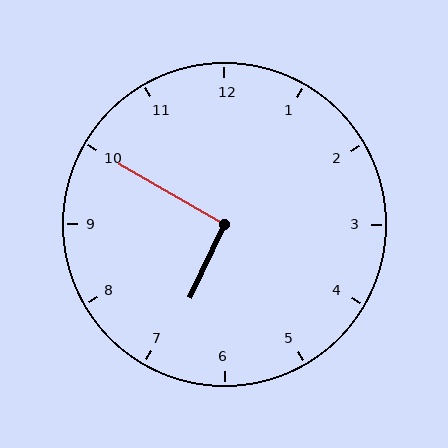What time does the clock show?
6:50.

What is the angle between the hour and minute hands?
Approximately 95 degrees.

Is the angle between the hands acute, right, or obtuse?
It is right.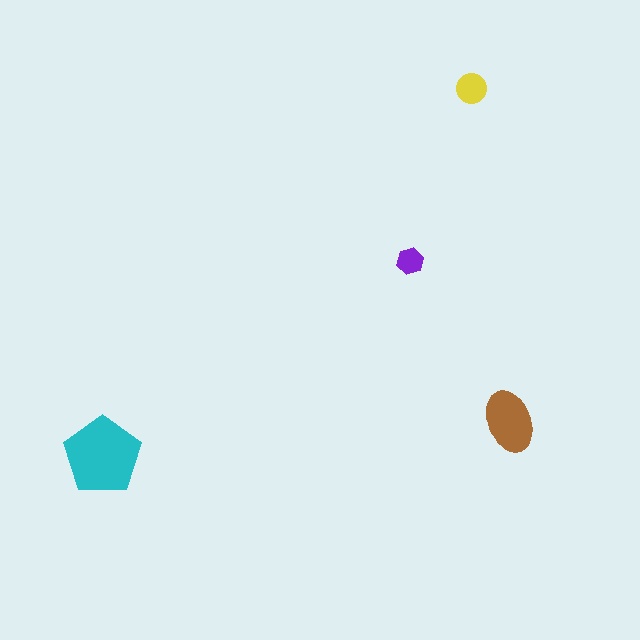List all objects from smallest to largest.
The purple hexagon, the yellow circle, the brown ellipse, the cyan pentagon.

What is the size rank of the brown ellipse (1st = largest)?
2nd.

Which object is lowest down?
The cyan pentagon is bottommost.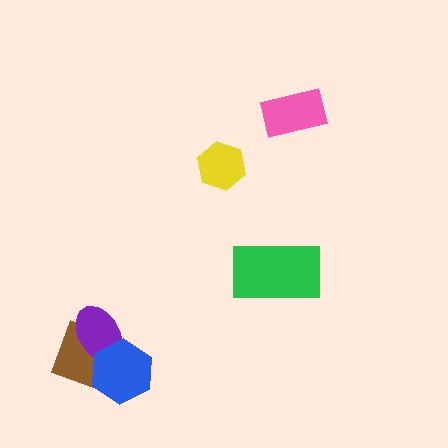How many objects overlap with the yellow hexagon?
0 objects overlap with the yellow hexagon.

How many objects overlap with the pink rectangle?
0 objects overlap with the pink rectangle.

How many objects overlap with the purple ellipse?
2 objects overlap with the purple ellipse.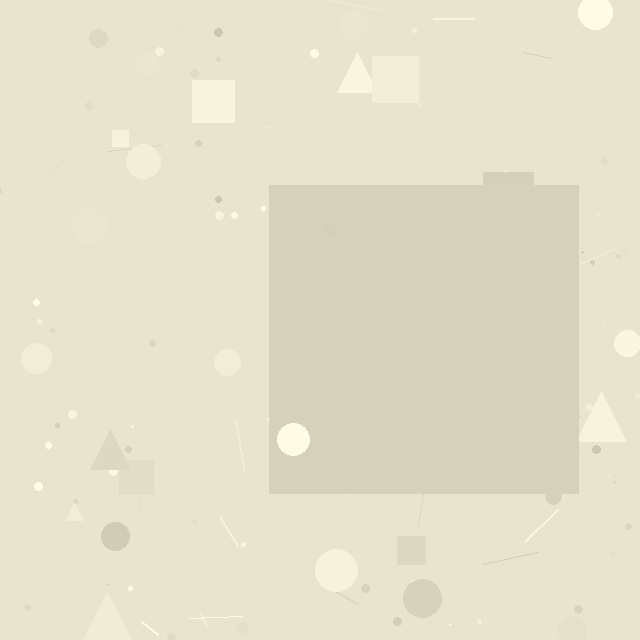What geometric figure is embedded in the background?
A square is embedded in the background.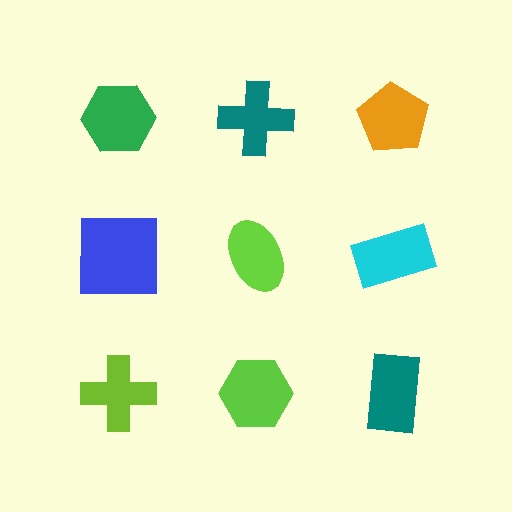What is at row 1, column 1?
A green hexagon.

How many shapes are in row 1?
3 shapes.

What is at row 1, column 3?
An orange pentagon.